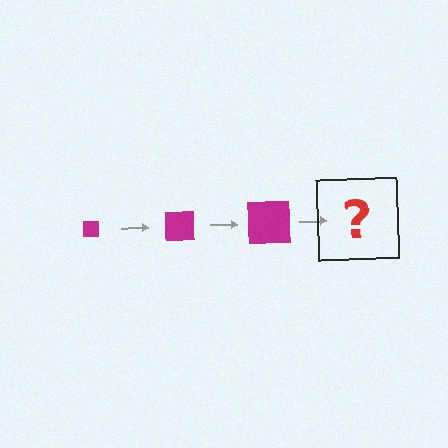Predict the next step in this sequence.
The next step is a magenta square, larger than the previous one.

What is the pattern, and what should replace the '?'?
The pattern is that the square gets progressively larger each step. The '?' should be a magenta square, larger than the previous one.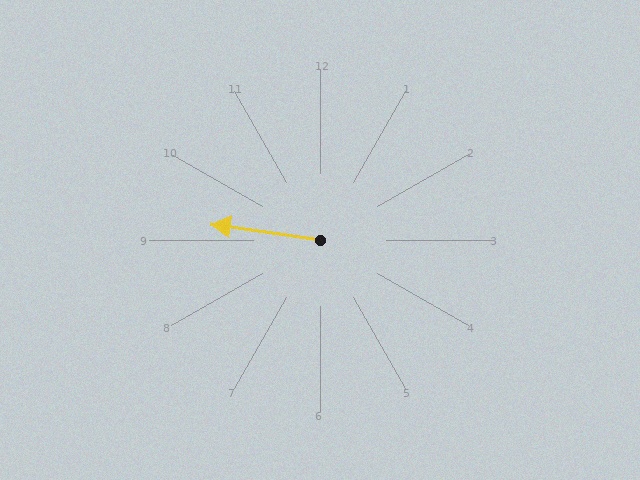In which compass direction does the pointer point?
West.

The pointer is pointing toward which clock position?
Roughly 9 o'clock.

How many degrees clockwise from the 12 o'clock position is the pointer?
Approximately 278 degrees.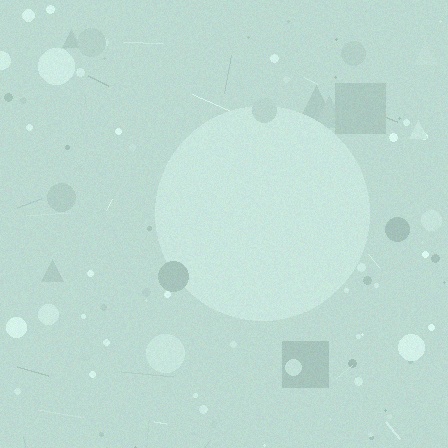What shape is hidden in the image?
A circle is hidden in the image.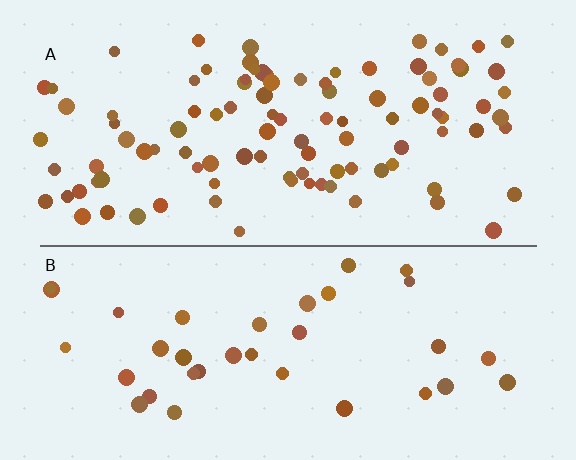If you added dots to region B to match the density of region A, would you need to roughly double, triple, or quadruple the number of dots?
Approximately triple.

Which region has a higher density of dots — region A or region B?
A (the top).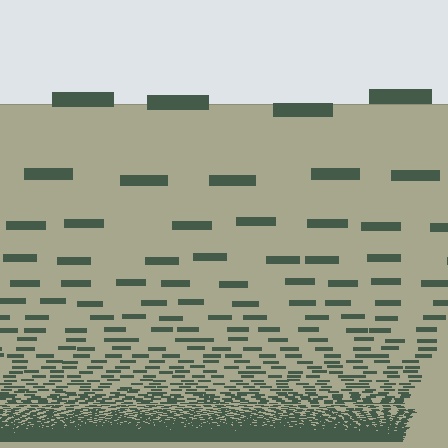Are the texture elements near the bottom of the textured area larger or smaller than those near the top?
Smaller. The gradient is inverted — elements near the bottom are smaller and denser.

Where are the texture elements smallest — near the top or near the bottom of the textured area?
Near the bottom.